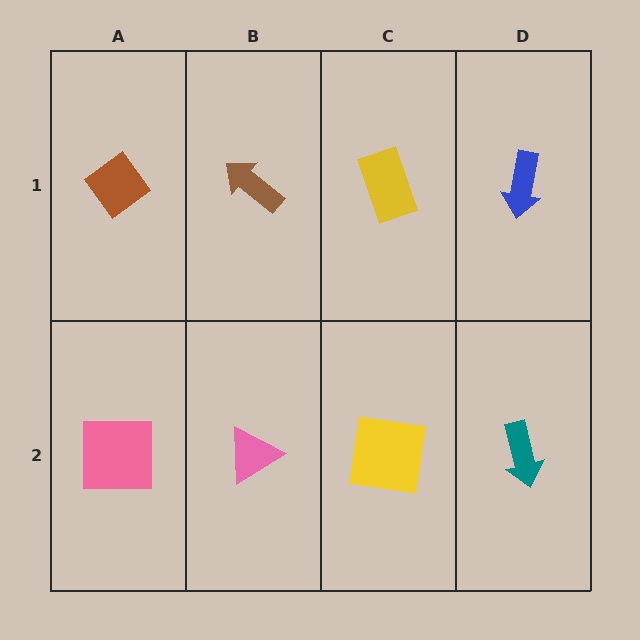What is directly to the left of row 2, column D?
A yellow square.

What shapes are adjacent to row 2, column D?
A blue arrow (row 1, column D), a yellow square (row 2, column C).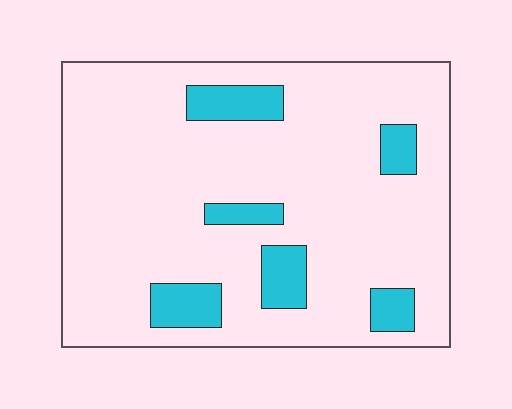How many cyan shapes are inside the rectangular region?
6.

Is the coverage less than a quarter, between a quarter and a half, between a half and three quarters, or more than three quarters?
Less than a quarter.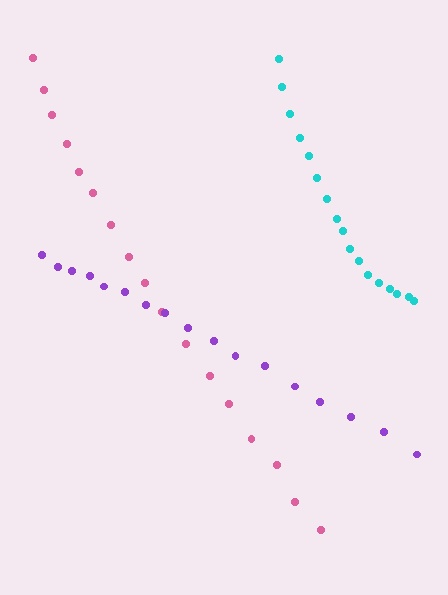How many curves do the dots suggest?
There are 3 distinct paths.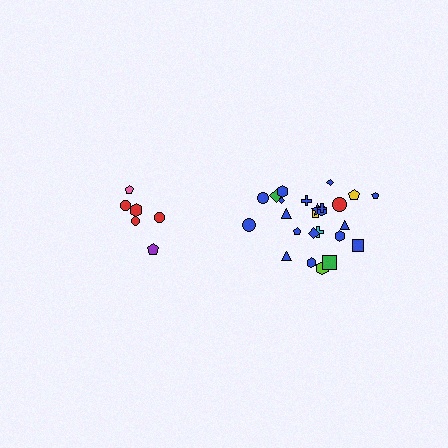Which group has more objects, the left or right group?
The right group.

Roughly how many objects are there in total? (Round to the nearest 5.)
Roughly 30 objects in total.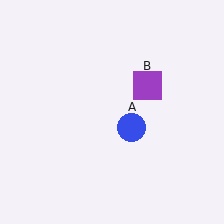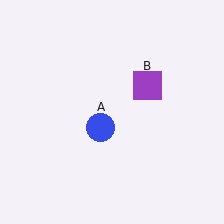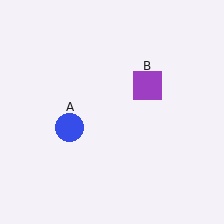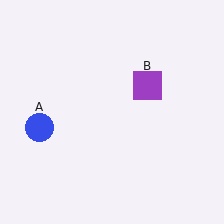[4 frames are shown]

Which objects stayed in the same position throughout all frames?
Purple square (object B) remained stationary.